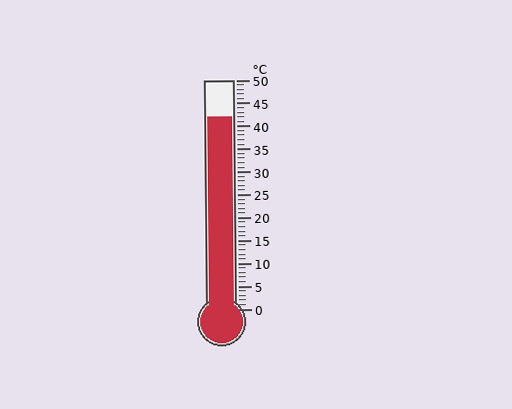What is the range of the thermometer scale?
The thermometer scale ranges from 0°C to 50°C.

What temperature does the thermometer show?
The thermometer shows approximately 42°C.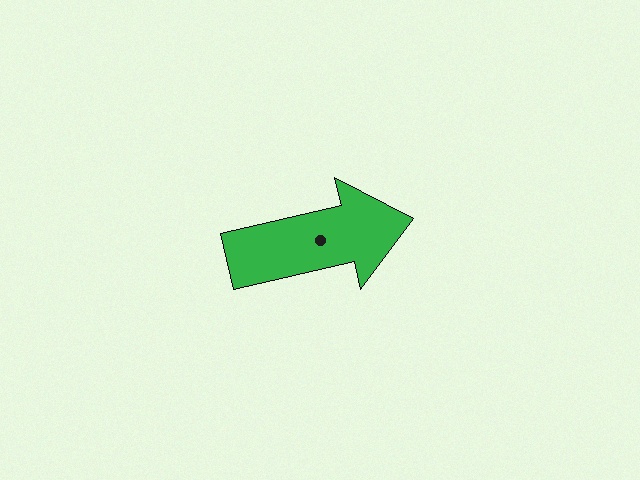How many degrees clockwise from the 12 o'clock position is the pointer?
Approximately 77 degrees.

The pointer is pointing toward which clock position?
Roughly 3 o'clock.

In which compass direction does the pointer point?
East.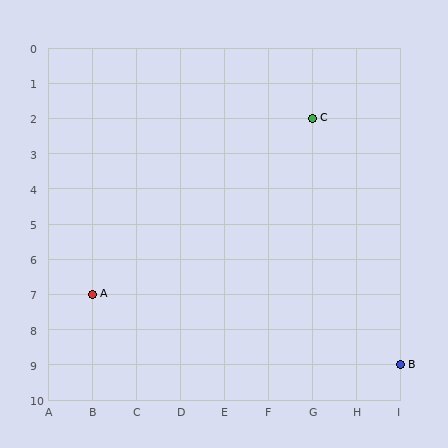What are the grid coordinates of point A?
Point A is at grid coordinates (B, 7).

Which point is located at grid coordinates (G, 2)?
Point C is at (G, 2).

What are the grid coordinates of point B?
Point B is at grid coordinates (I, 9).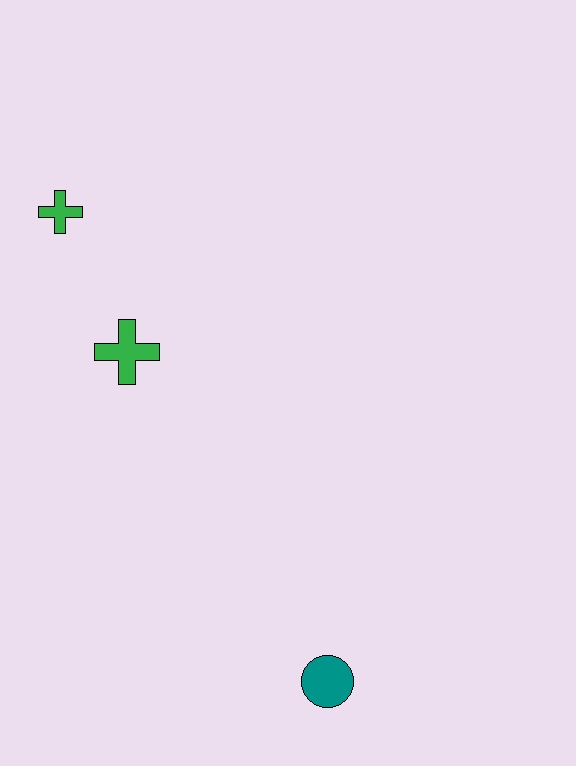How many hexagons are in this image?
There are no hexagons.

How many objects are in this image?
There are 3 objects.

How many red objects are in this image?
There are no red objects.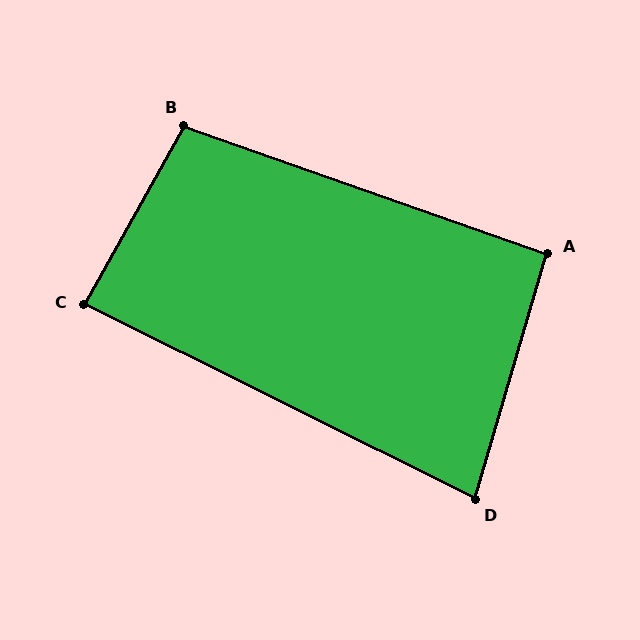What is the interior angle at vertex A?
Approximately 93 degrees (approximately right).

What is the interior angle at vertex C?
Approximately 87 degrees (approximately right).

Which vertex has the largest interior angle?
B, at approximately 100 degrees.